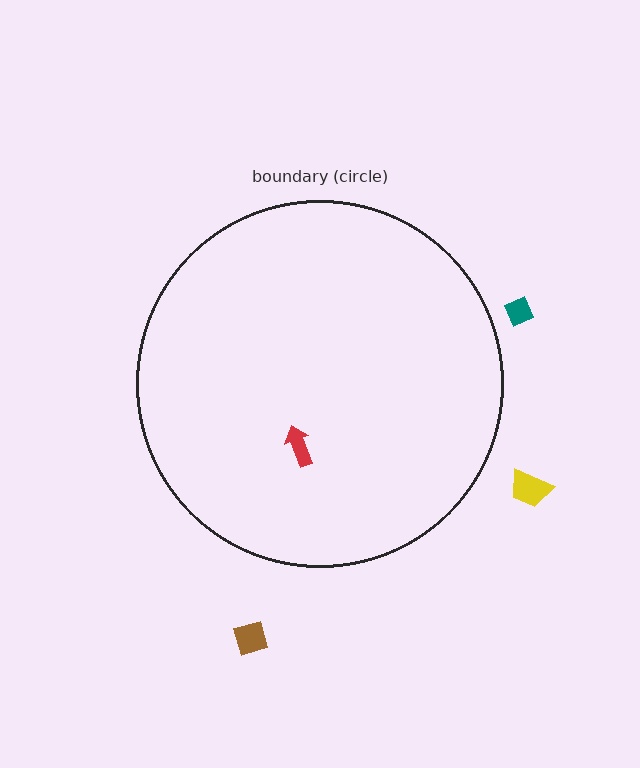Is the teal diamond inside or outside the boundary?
Outside.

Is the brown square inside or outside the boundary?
Outside.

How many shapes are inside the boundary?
1 inside, 3 outside.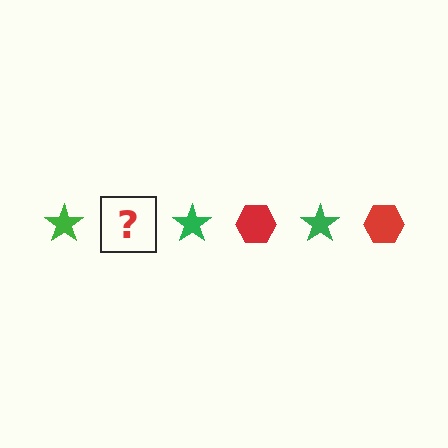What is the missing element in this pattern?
The missing element is a red hexagon.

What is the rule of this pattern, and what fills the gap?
The rule is that the pattern alternates between green star and red hexagon. The gap should be filled with a red hexagon.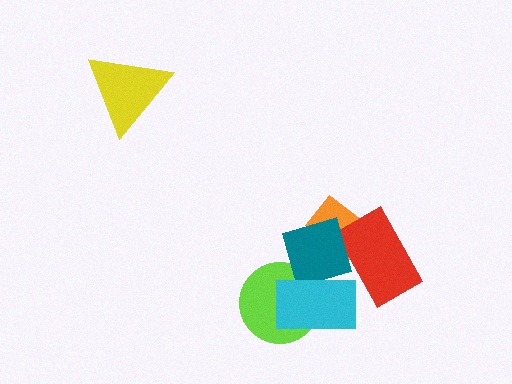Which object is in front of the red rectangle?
The teal diamond is in front of the red rectangle.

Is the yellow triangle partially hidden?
No, no other shape covers it.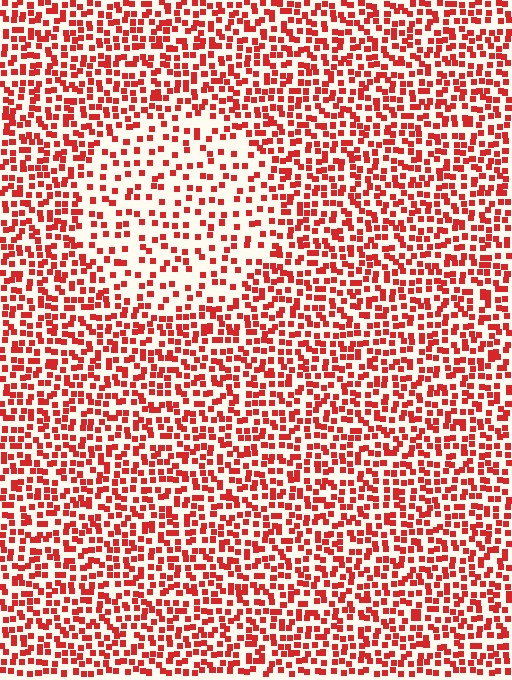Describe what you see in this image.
The image contains small red elements arranged at two different densities. A circle-shaped region is visible where the elements are less densely packed than the surrounding area.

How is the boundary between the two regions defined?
The boundary is defined by a change in element density (approximately 2.0x ratio). All elements are the same color, size, and shape.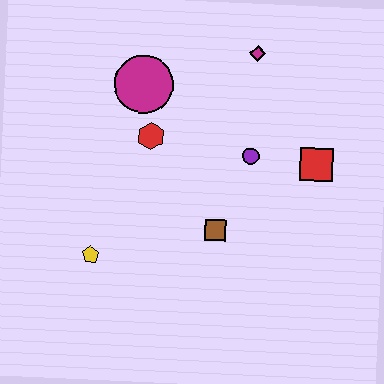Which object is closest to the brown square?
The purple circle is closest to the brown square.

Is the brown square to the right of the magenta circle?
Yes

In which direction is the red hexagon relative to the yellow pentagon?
The red hexagon is above the yellow pentagon.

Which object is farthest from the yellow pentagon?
The magenta diamond is farthest from the yellow pentagon.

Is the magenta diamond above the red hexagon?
Yes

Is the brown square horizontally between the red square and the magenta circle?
Yes